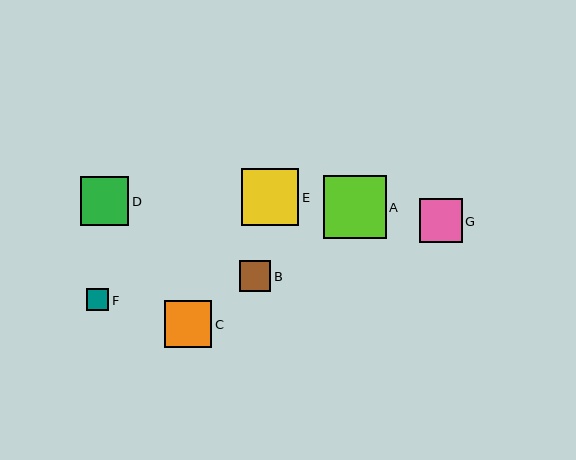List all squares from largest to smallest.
From largest to smallest: A, E, D, C, G, B, F.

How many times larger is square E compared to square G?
Square E is approximately 1.3 times the size of square G.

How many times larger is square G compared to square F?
Square G is approximately 1.9 times the size of square F.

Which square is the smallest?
Square F is the smallest with a size of approximately 22 pixels.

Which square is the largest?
Square A is the largest with a size of approximately 63 pixels.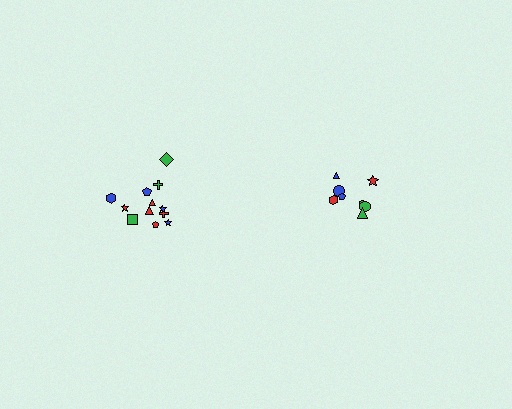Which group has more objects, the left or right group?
The left group.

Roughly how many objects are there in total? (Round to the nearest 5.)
Roughly 20 objects in total.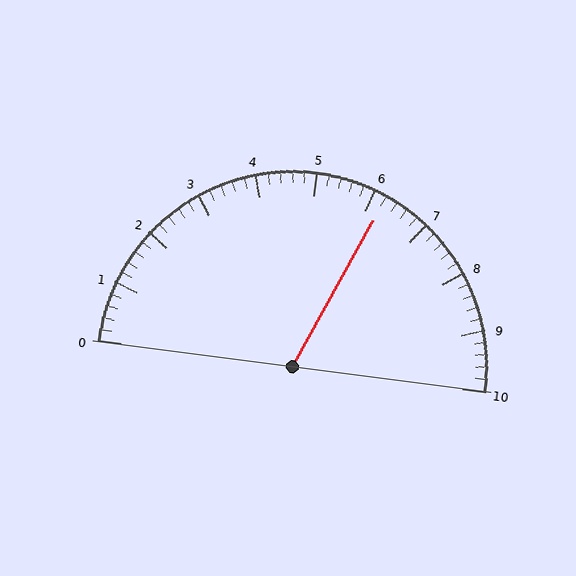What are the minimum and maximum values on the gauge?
The gauge ranges from 0 to 10.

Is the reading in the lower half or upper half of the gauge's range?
The reading is in the upper half of the range (0 to 10).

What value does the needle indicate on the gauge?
The needle indicates approximately 6.2.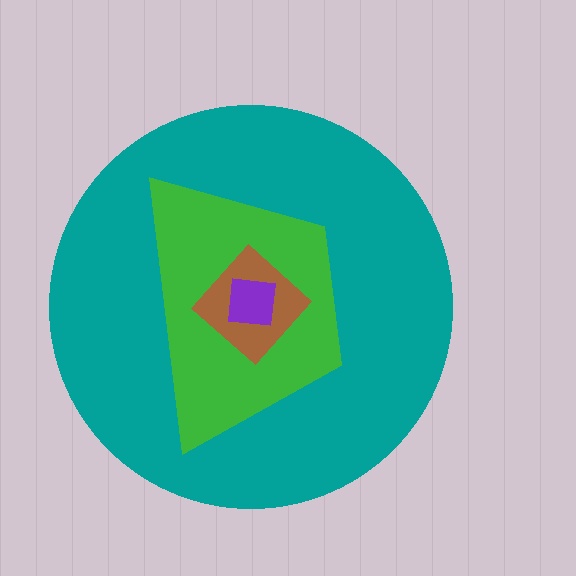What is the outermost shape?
The teal circle.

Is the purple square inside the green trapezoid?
Yes.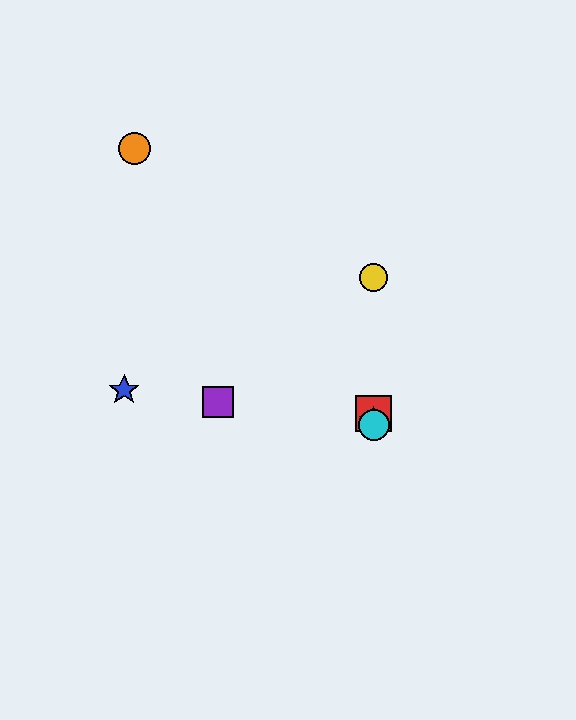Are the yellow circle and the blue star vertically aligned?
No, the yellow circle is at x≈374 and the blue star is at x≈124.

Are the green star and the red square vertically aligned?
Yes, both are at x≈374.